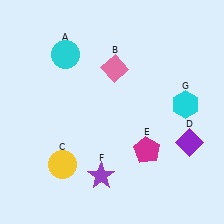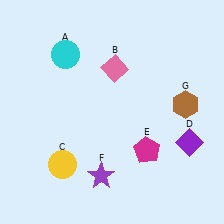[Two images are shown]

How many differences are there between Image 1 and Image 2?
There is 1 difference between the two images.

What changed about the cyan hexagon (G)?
In Image 1, G is cyan. In Image 2, it changed to brown.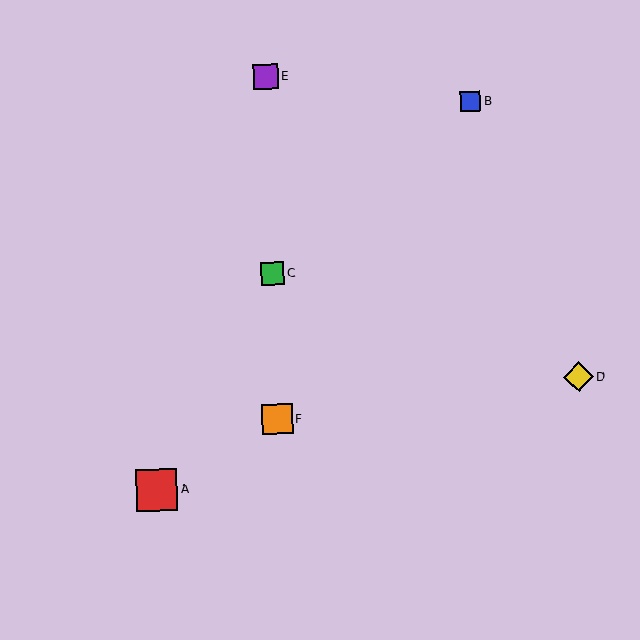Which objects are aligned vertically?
Objects C, E, F are aligned vertically.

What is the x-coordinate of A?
Object A is at x≈156.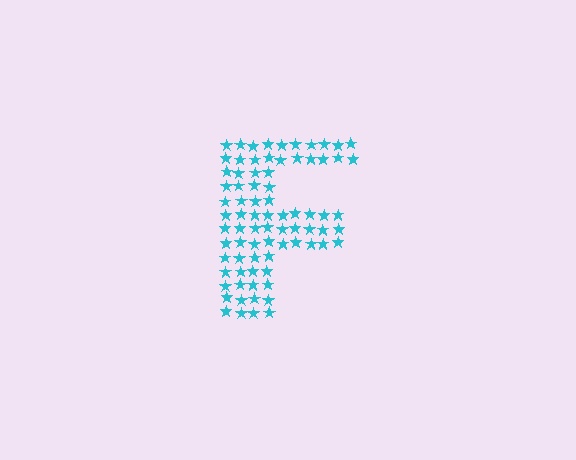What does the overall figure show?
The overall figure shows the letter F.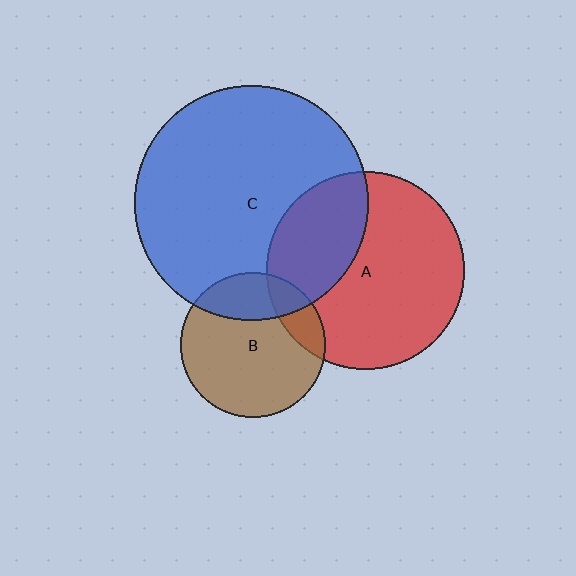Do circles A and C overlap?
Yes.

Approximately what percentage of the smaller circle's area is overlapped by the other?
Approximately 30%.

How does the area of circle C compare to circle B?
Approximately 2.6 times.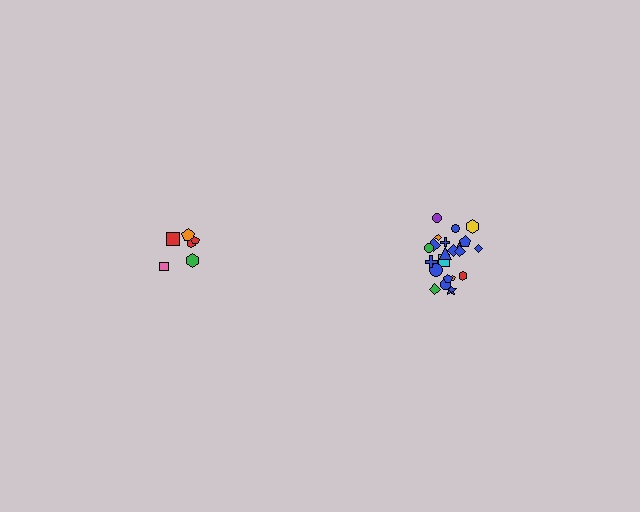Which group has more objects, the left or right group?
The right group.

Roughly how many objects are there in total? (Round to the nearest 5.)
Roughly 30 objects in total.